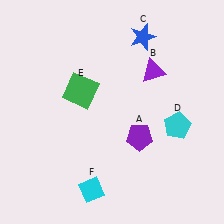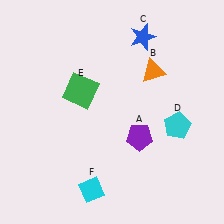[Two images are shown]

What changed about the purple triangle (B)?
In Image 1, B is purple. In Image 2, it changed to orange.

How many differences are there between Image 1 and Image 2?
There is 1 difference between the two images.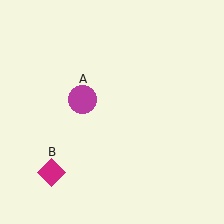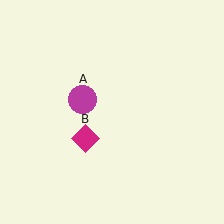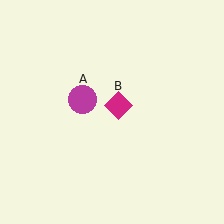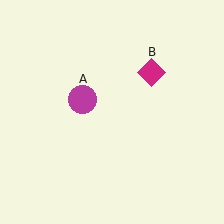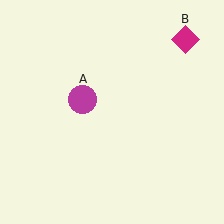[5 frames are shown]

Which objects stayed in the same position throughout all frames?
Magenta circle (object A) remained stationary.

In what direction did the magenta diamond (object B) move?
The magenta diamond (object B) moved up and to the right.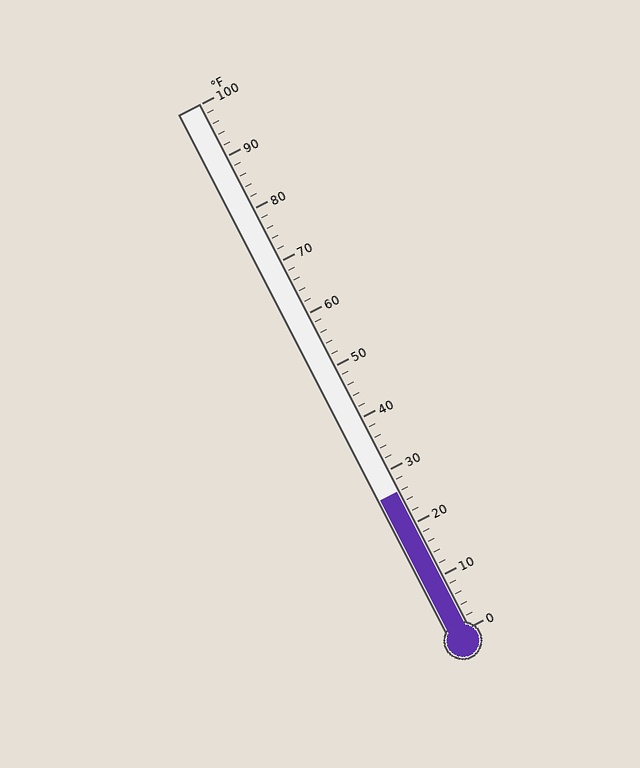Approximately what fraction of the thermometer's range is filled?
The thermometer is filled to approximately 25% of its range.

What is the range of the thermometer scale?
The thermometer scale ranges from 0°F to 100°F.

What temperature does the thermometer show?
The thermometer shows approximately 26°F.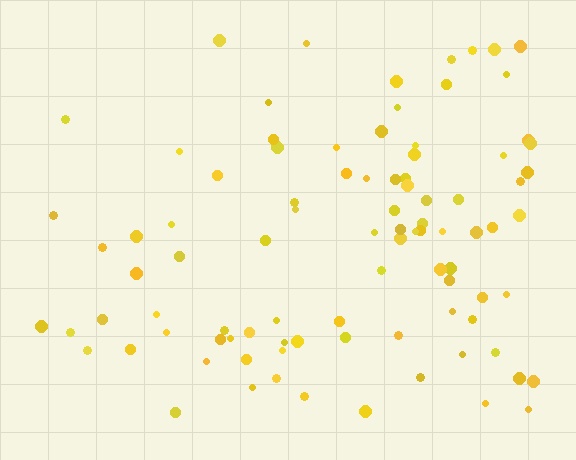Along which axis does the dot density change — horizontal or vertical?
Horizontal.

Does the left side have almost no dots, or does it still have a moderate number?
Still a moderate number, just noticeably fewer than the right.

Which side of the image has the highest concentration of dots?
The right.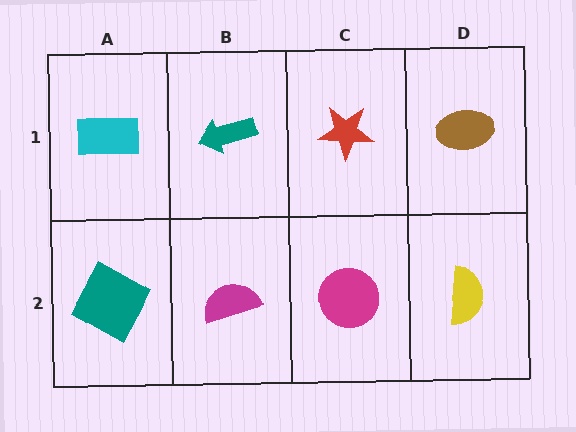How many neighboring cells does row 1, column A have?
2.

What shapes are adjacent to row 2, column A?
A cyan rectangle (row 1, column A), a magenta semicircle (row 2, column B).